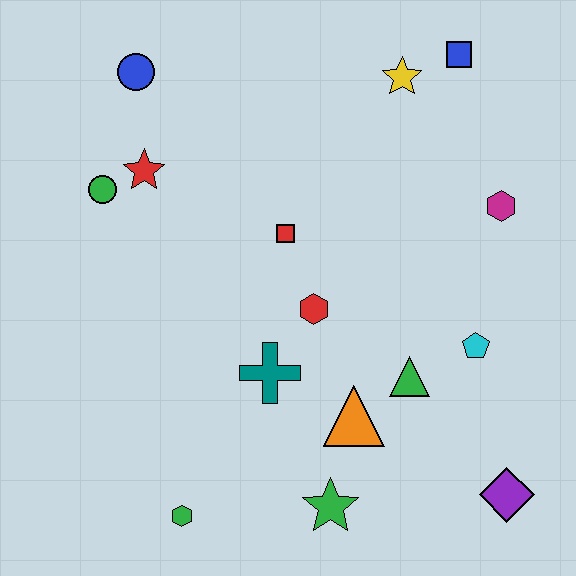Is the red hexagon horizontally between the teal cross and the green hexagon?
No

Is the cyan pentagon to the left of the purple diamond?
Yes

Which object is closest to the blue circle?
The red star is closest to the blue circle.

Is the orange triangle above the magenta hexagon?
No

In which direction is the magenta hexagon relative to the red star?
The magenta hexagon is to the right of the red star.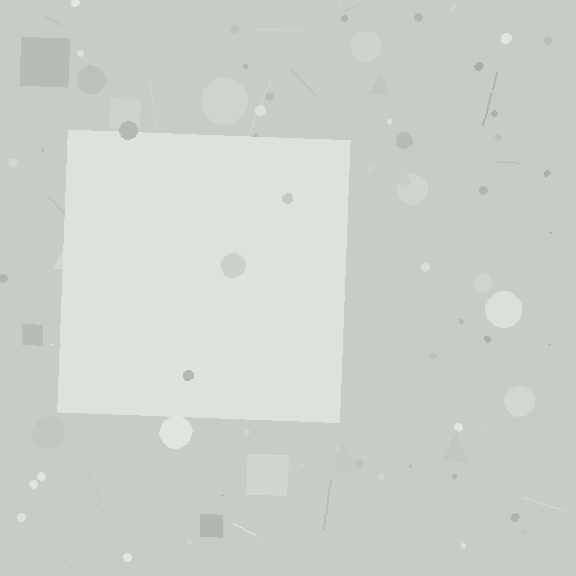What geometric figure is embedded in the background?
A square is embedded in the background.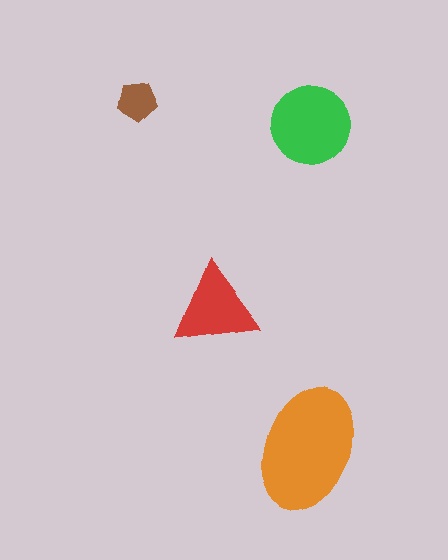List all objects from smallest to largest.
The brown pentagon, the red triangle, the green circle, the orange ellipse.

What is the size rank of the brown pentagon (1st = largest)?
4th.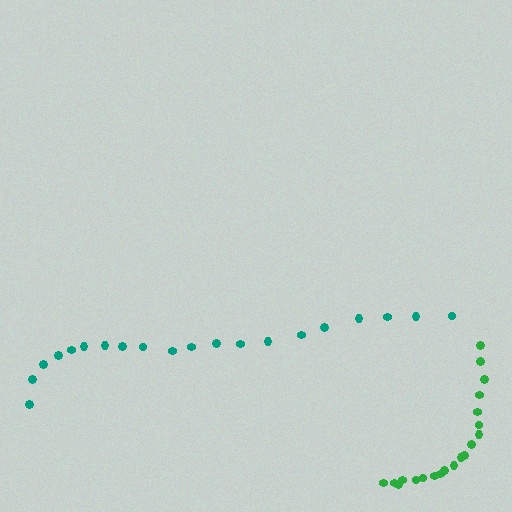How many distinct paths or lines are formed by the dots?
There are 2 distinct paths.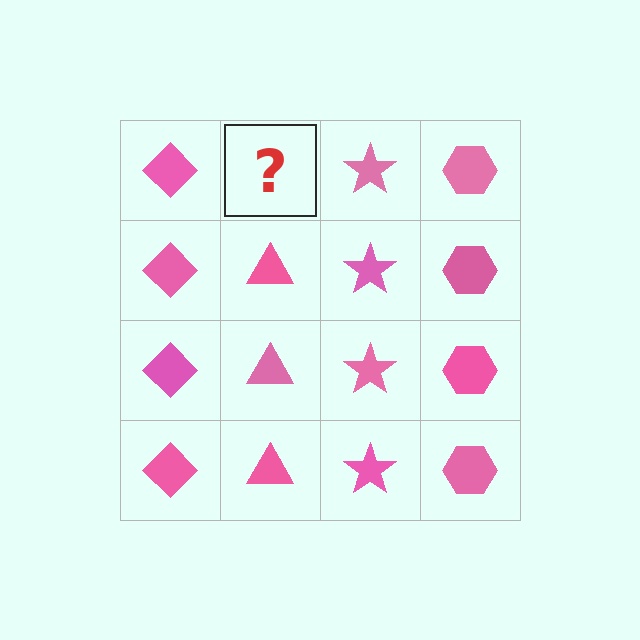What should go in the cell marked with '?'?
The missing cell should contain a pink triangle.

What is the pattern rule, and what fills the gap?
The rule is that each column has a consistent shape. The gap should be filled with a pink triangle.